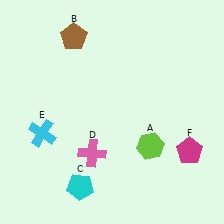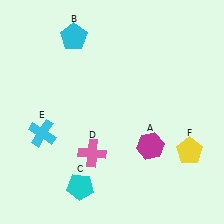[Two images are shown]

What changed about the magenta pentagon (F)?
In Image 1, F is magenta. In Image 2, it changed to yellow.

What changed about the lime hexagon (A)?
In Image 1, A is lime. In Image 2, it changed to magenta.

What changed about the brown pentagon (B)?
In Image 1, B is brown. In Image 2, it changed to cyan.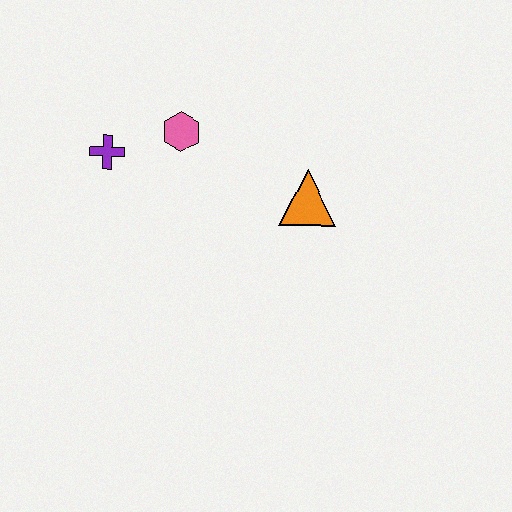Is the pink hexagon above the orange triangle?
Yes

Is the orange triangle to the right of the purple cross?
Yes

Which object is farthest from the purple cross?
The orange triangle is farthest from the purple cross.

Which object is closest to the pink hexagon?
The purple cross is closest to the pink hexagon.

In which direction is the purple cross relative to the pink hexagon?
The purple cross is to the left of the pink hexagon.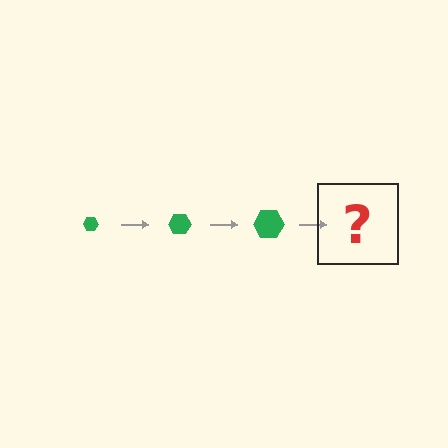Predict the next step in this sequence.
The next step is a green hexagon, larger than the previous one.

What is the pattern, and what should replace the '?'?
The pattern is that the hexagon gets progressively larger each step. The '?' should be a green hexagon, larger than the previous one.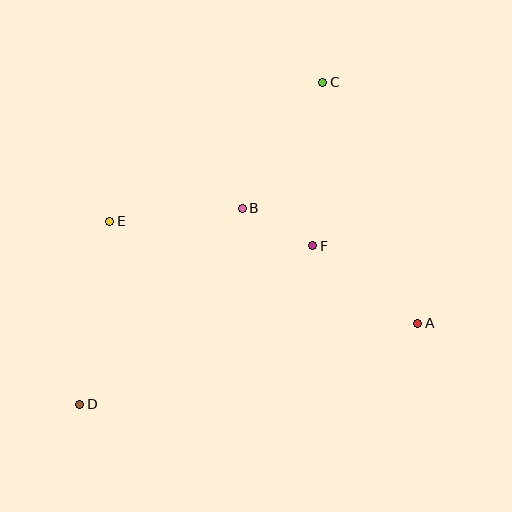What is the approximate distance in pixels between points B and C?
The distance between B and C is approximately 150 pixels.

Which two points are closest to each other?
Points B and F are closest to each other.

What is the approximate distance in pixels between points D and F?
The distance between D and F is approximately 282 pixels.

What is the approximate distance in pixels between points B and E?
The distance between B and E is approximately 133 pixels.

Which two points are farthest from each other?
Points C and D are farthest from each other.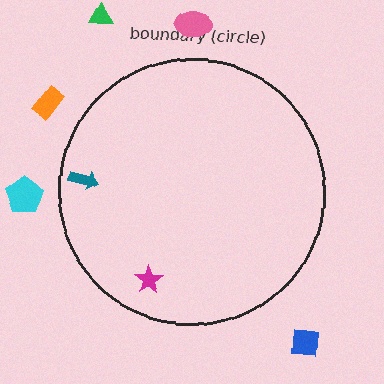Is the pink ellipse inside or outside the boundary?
Outside.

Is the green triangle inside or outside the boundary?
Outside.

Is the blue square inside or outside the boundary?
Outside.